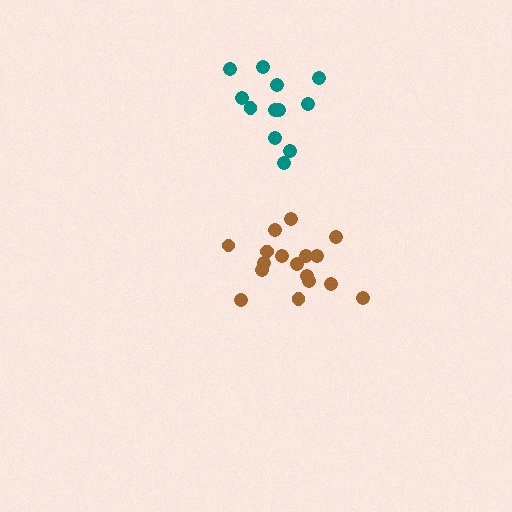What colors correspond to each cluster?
The clusters are colored: brown, teal.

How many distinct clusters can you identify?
There are 2 distinct clusters.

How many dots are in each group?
Group 1: 17 dots, Group 2: 12 dots (29 total).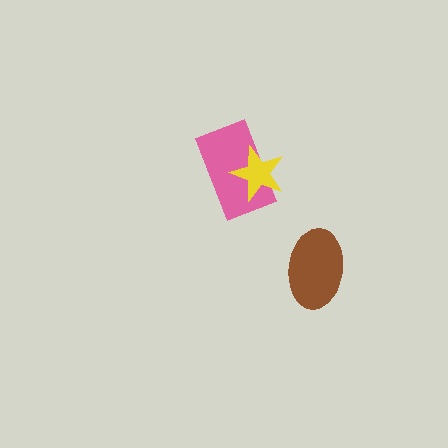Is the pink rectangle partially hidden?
Yes, it is partially covered by another shape.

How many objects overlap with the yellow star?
1 object overlaps with the yellow star.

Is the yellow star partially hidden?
No, no other shape covers it.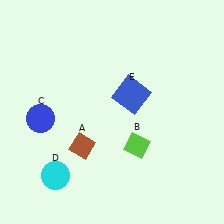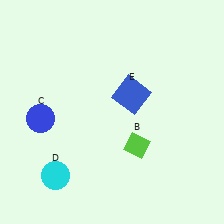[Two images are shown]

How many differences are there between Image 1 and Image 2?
There is 1 difference between the two images.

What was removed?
The brown diamond (A) was removed in Image 2.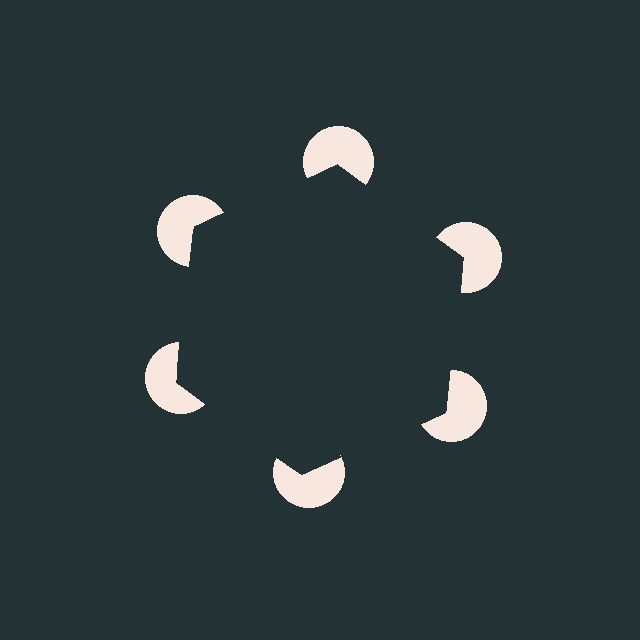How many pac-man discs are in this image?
There are 6 — one at each vertex of the illusory hexagon.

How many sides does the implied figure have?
6 sides.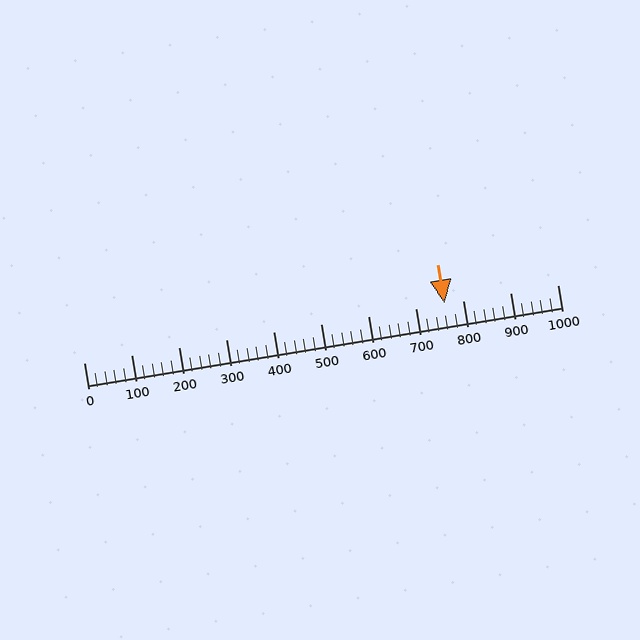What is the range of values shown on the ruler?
The ruler shows values from 0 to 1000.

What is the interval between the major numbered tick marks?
The major tick marks are spaced 100 units apart.